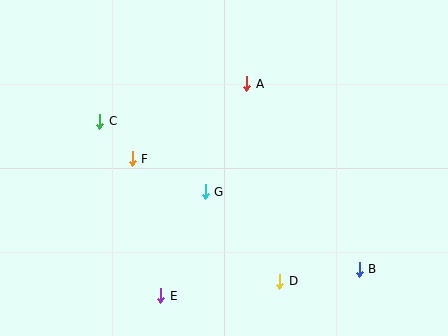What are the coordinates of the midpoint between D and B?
The midpoint between D and B is at (319, 275).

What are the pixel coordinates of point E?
Point E is at (161, 296).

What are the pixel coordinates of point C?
Point C is at (100, 121).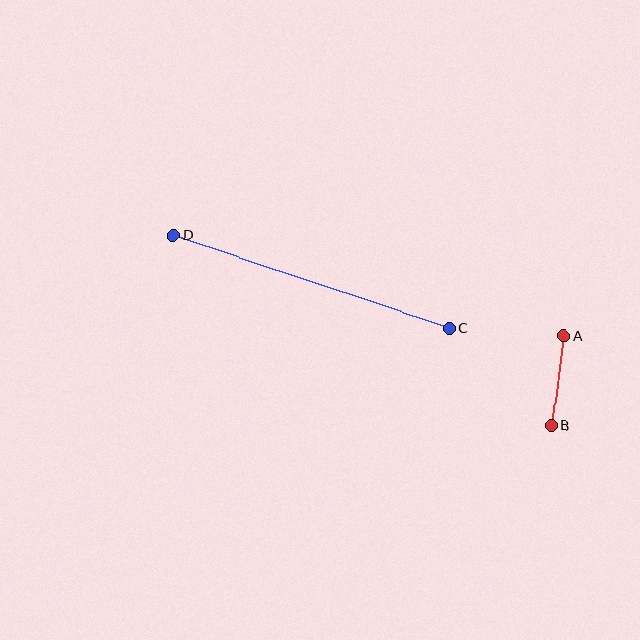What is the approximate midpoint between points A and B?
The midpoint is at approximately (558, 381) pixels.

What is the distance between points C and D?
The distance is approximately 291 pixels.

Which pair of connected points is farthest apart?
Points C and D are farthest apart.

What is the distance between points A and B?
The distance is approximately 91 pixels.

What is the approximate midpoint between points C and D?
The midpoint is at approximately (311, 282) pixels.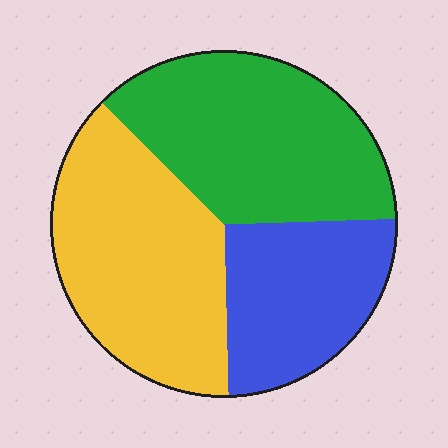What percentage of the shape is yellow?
Yellow covers around 40% of the shape.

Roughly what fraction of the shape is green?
Green covers roughly 35% of the shape.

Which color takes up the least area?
Blue, at roughly 25%.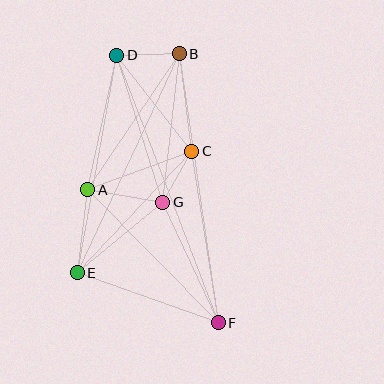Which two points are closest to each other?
Points C and G are closest to each other.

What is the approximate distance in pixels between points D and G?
The distance between D and G is approximately 154 pixels.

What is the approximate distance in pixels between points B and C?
The distance between B and C is approximately 98 pixels.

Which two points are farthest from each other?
Points D and F are farthest from each other.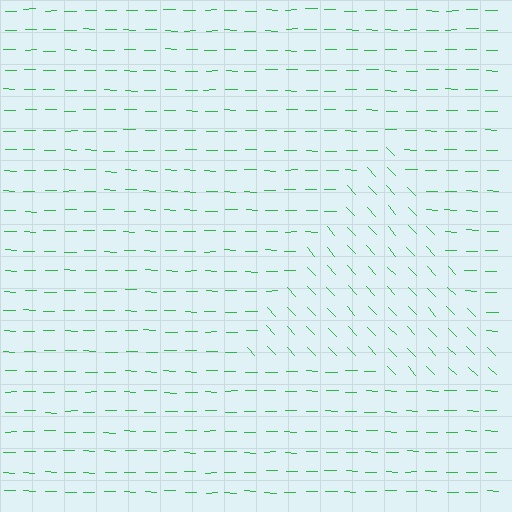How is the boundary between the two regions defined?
The boundary is defined purely by a change in line orientation (approximately 45 degrees difference). All lines are the same color and thickness.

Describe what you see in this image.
The image is filled with small green line segments. A triangle region in the image has lines oriented differently from the surrounding lines, creating a visible texture boundary.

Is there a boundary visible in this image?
Yes, there is a texture boundary formed by a change in line orientation.